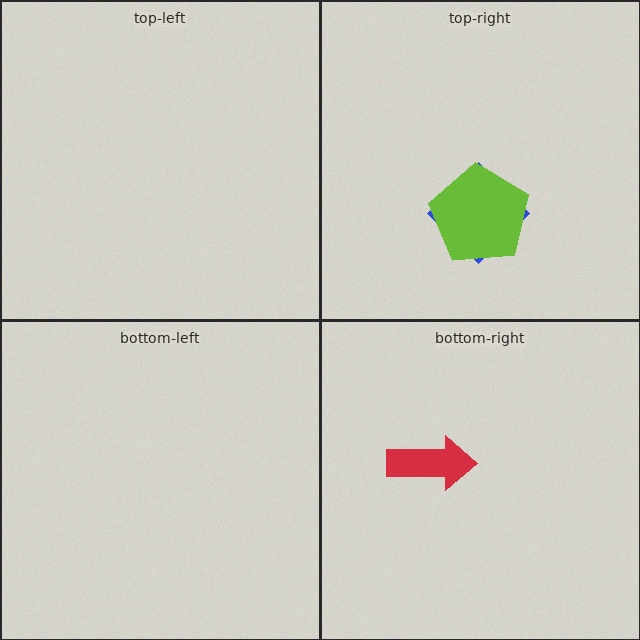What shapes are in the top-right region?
The blue diamond, the lime pentagon.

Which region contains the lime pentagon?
The top-right region.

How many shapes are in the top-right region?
2.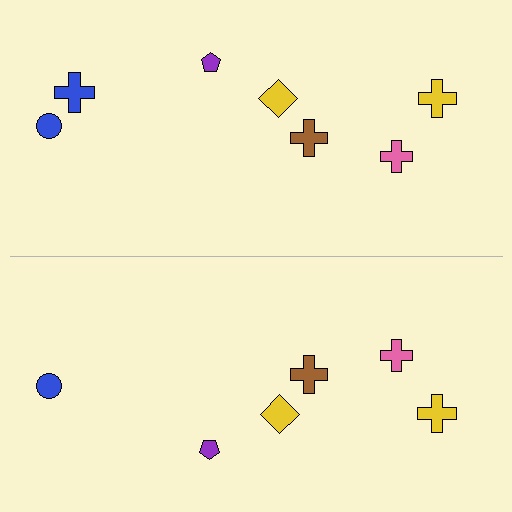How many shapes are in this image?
There are 13 shapes in this image.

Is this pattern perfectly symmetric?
No, the pattern is not perfectly symmetric. A blue cross is missing from the bottom side.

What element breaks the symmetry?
A blue cross is missing from the bottom side.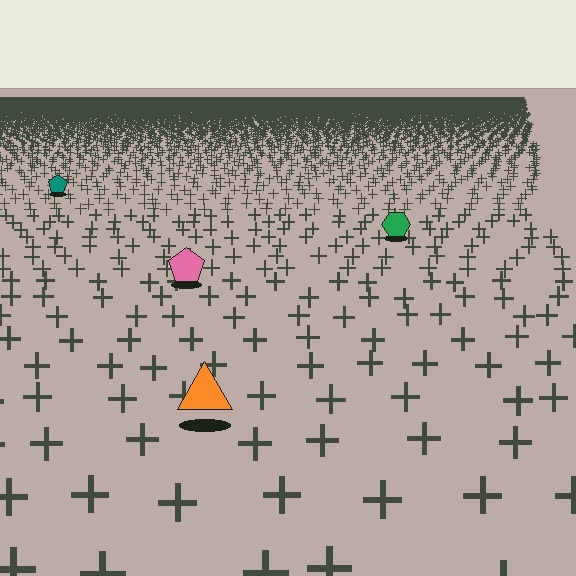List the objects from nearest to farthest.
From nearest to farthest: the orange triangle, the pink pentagon, the green hexagon, the teal pentagon.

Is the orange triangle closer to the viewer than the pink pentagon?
Yes. The orange triangle is closer — you can tell from the texture gradient: the ground texture is coarser near it.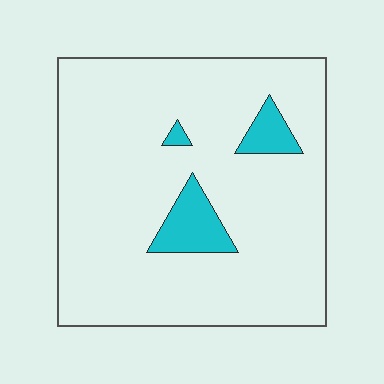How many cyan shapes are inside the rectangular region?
3.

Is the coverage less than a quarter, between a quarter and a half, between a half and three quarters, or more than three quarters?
Less than a quarter.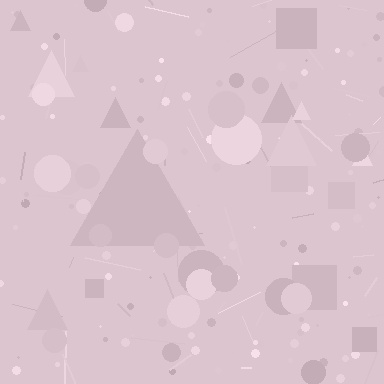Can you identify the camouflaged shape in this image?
The camouflaged shape is a triangle.